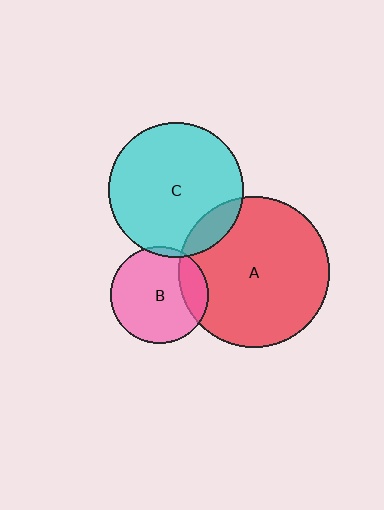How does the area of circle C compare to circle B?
Approximately 1.9 times.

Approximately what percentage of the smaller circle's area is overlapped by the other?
Approximately 5%.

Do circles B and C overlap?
Yes.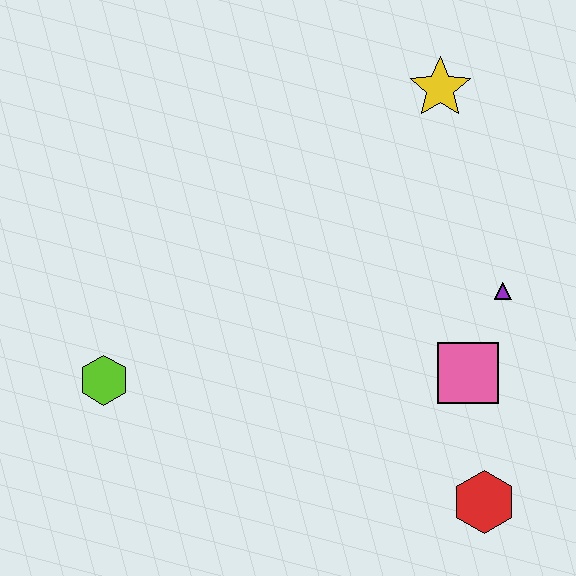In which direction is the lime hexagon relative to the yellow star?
The lime hexagon is to the left of the yellow star.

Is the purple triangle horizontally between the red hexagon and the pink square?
No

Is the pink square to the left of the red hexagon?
Yes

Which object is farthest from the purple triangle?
The lime hexagon is farthest from the purple triangle.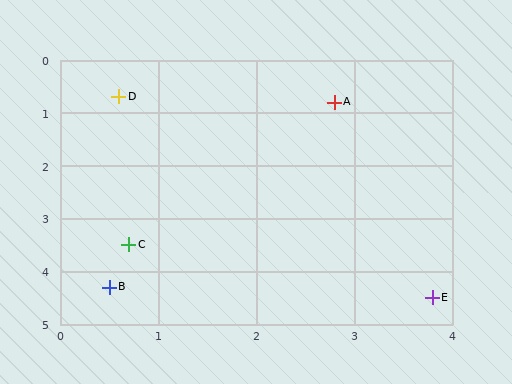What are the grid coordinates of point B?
Point B is at approximately (0.5, 4.3).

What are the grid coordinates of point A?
Point A is at approximately (2.8, 0.8).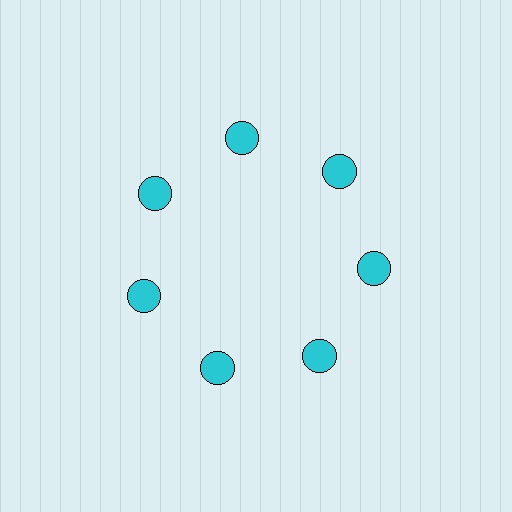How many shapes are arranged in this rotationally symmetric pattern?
There are 7 shapes, arranged in 7 groups of 1.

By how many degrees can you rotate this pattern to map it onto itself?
The pattern maps onto itself every 51 degrees of rotation.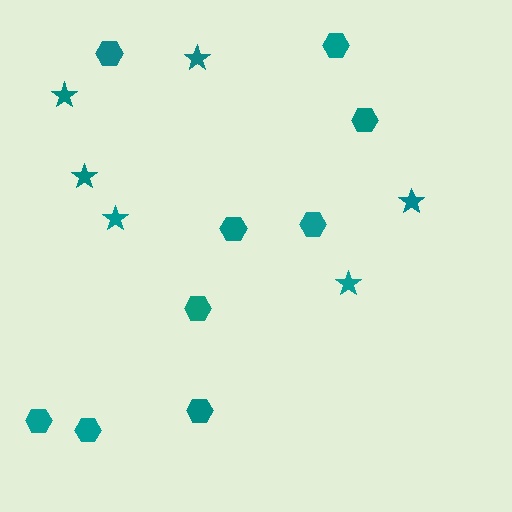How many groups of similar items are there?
There are 2 groups: one group of hexagons (9) and one group of stars (6).